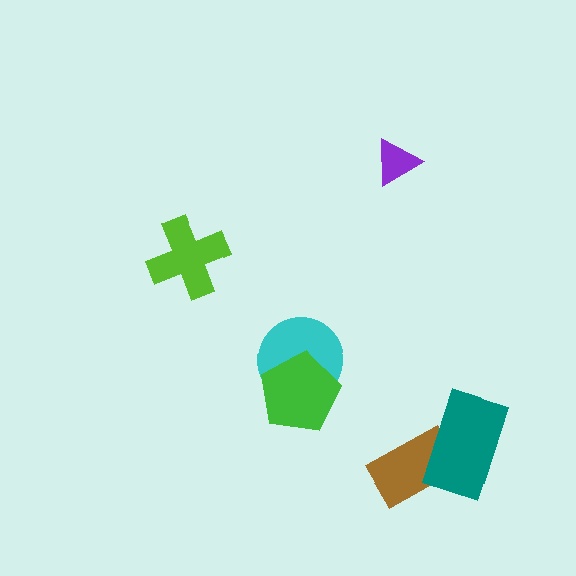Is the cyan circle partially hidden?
Yes, it is partially covered by another shape.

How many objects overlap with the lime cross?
0 objects overlap with the lime cross.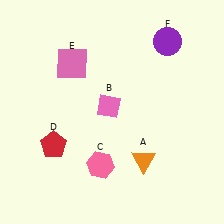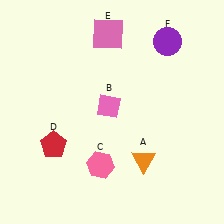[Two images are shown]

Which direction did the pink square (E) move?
The pink square (E) moved right.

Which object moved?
The pink square (E) moved right.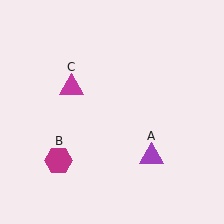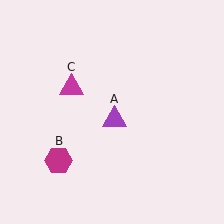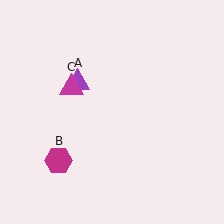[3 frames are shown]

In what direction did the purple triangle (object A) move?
The purple triangle (object A) moved up and to the left.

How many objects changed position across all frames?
1 object changed position: purple triangle (object A).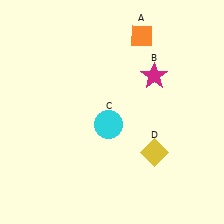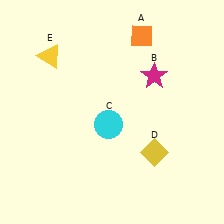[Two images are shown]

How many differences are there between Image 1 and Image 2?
There is 1 difference between the two images.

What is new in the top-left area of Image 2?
A yellow triangle (E) was added in the top-left area of Image 2.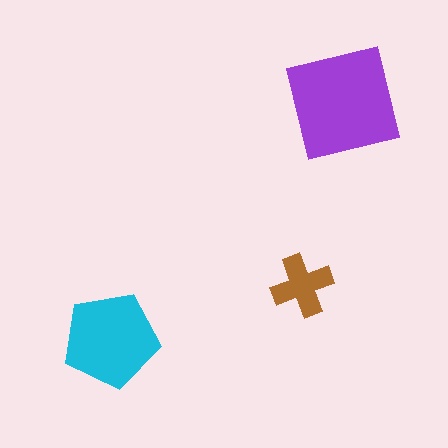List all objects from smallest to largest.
The brown cross, the cyan pentagon, the purple square.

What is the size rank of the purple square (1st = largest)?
1st.